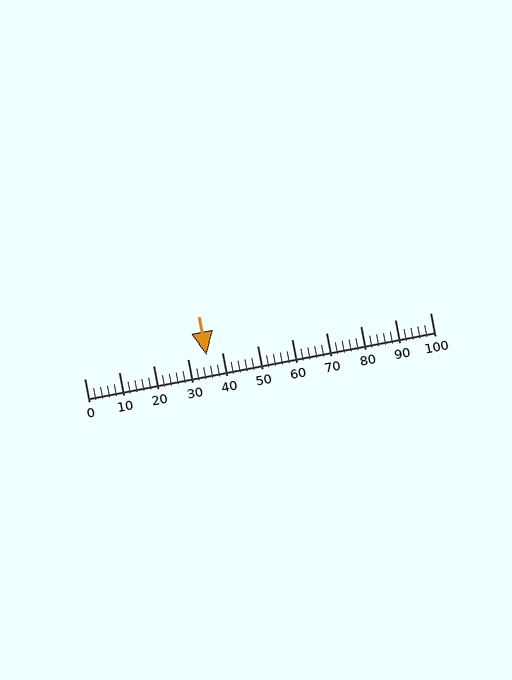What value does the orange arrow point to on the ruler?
The orange arrow points to approximately 35.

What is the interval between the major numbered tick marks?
The major tick marks are spaced 10 units apart.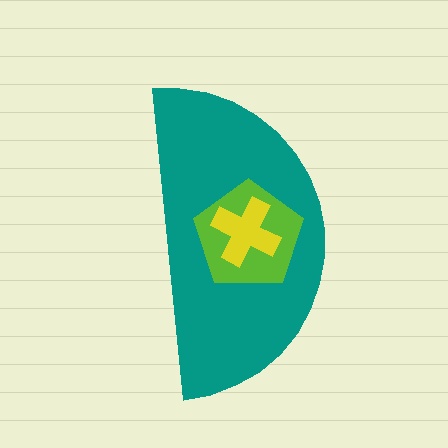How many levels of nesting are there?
3.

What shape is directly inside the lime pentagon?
The yellow cross.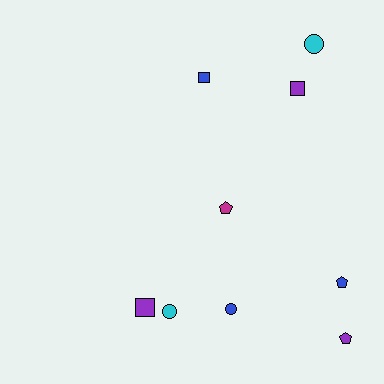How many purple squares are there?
There are 2 purple squares.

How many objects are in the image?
There are 9 objects.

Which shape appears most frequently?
Circle, with 3 objects.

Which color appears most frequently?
Purple, with 3 objects.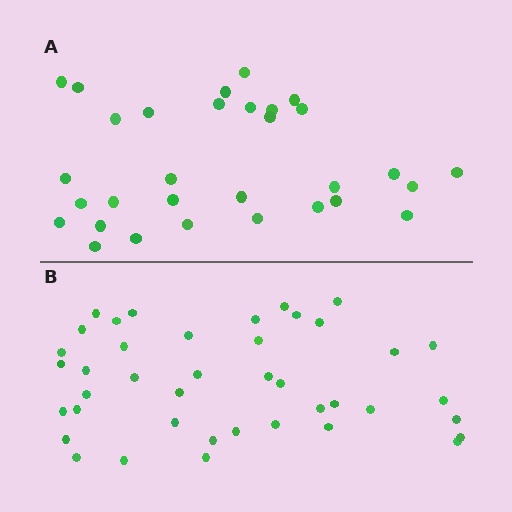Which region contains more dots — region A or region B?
Region B (the bottom region) has more dots.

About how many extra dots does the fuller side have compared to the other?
Region B has roughly 10 or so more dots than region A.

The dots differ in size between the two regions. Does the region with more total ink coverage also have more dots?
No. Region A has more total ink coverage because its dots are larger, but region B actually contains more individual dots. Total area can be misleading — the number of items is what matters here.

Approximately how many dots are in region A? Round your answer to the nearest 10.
About 30 dots. (The exact count is 31, which rounds to 30.)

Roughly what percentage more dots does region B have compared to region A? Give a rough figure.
About 30% more.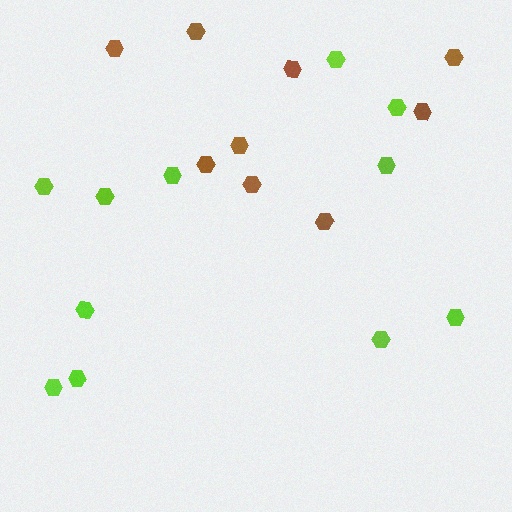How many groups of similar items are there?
There are 2 groups: one group of brown hexagons (9) and one group of lime hexagons (11).